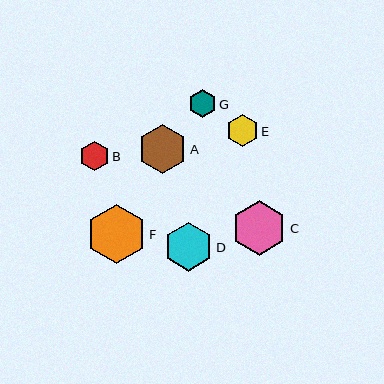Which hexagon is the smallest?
Hexagon G is the smallest with a size of approximately 28 pixels.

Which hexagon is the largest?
Hexagon F is the largest with a size of approximately 59 pixels.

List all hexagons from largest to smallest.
From largest to smallest: F, C, A, D, E, B, G.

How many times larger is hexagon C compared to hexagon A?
Hexagon C is approximately 1.1 times the size of hexagon A.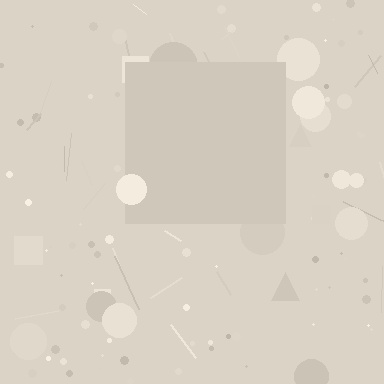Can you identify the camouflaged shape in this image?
The camouflaged shape is a square.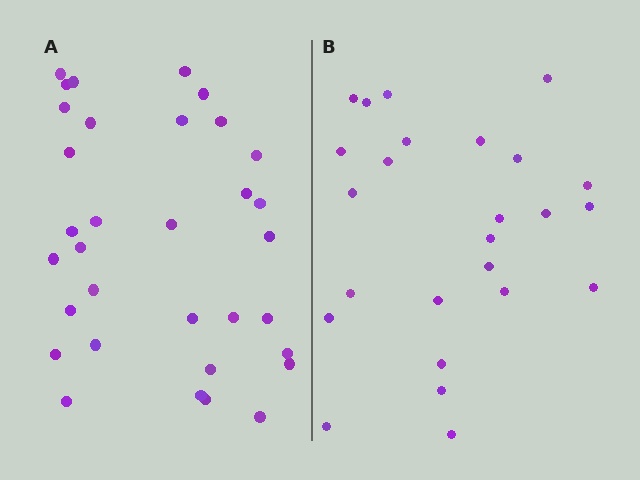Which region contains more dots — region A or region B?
Region A (the left region) has more dots.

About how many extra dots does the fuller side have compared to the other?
Region A has roughly 8 or so more dots than region B.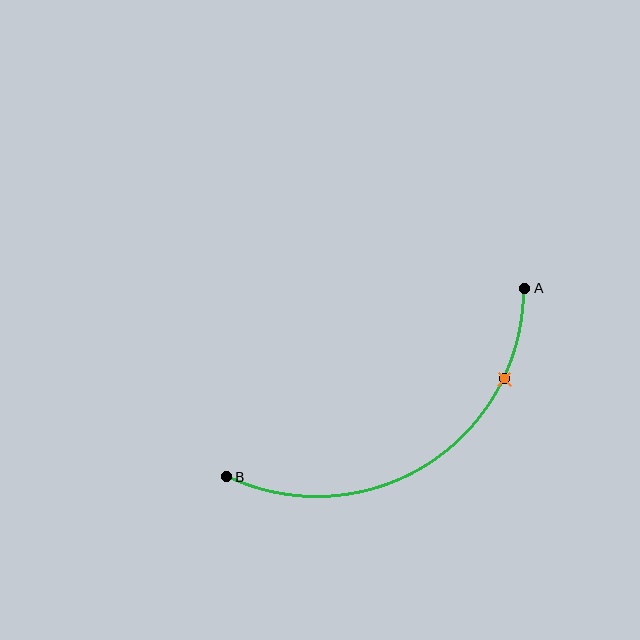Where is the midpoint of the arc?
The arc midpoint is the point on the curve farthest from the straight line joining A and B. It sits below that line.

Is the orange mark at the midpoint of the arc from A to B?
No. The orange mark lies on the arc but is closer to endpoint A. The arc midpoint would be at the point on the curve equidistant along the arc from both A and B.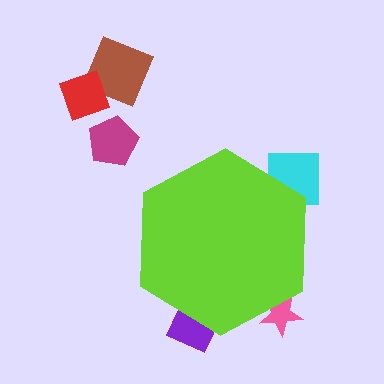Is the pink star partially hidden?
Yes, the pink star is partially hidden behind the lime hexagon.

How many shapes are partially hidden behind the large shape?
3 shapes are partially hidden.